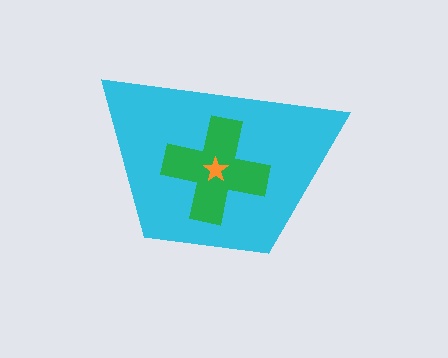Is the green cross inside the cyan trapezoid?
Yes.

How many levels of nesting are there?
3.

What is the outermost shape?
The cyan trapezoid.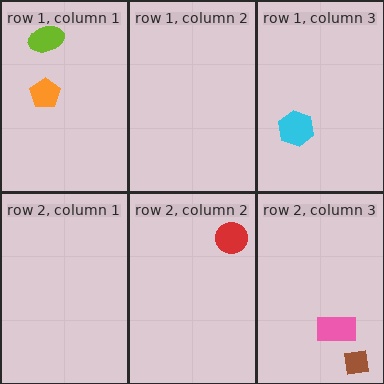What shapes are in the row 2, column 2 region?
The red circle.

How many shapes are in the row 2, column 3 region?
2.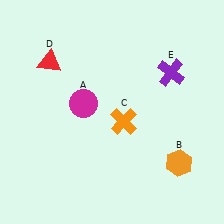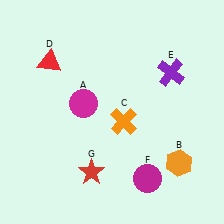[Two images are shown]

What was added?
A magenta circle (F), a red star (G) were added in Image 2.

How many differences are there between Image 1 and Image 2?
There are 2 differences between the two images.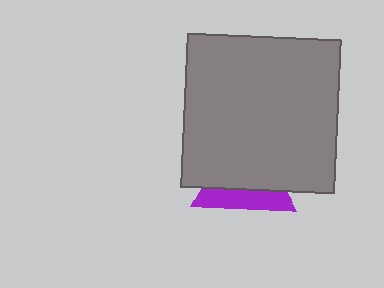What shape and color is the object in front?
The object in front is a gray square.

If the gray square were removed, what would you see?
You would see the complete purple triangle.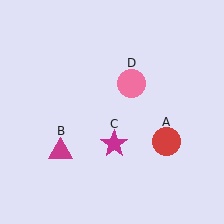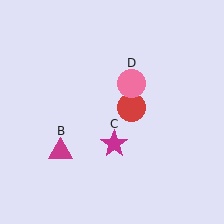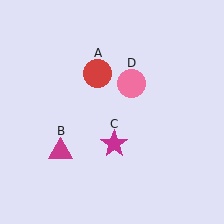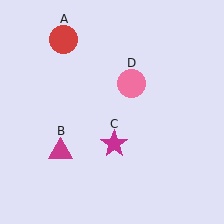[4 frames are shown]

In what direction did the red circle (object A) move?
The red circle (object A) moved up and to the left.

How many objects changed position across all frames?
1 object changed position: red circle (object A).